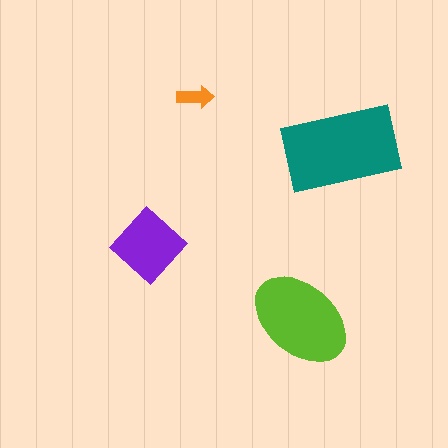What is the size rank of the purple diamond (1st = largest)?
3rd.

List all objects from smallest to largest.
The orange arrow, the purple diamond, the lime ellipse, the teal rectangle.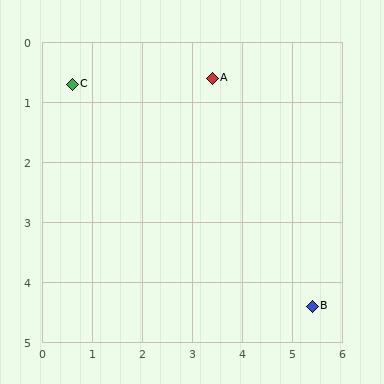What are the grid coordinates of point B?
Point B is at approximately (5.4, 4.4).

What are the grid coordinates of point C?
Point C is at approximately (0.6, 0.7).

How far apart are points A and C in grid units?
Points A and C are about 2.8 grid units apart.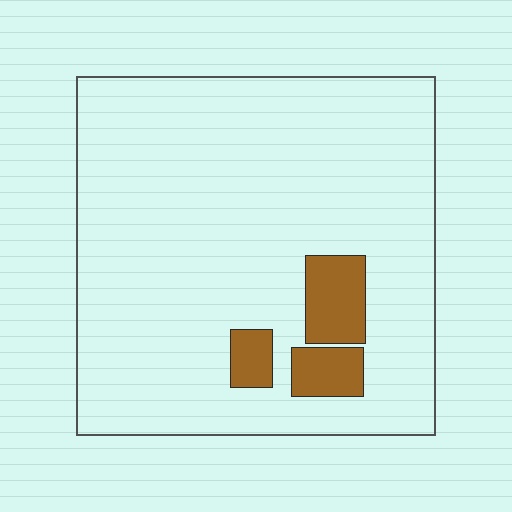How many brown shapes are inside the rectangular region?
3.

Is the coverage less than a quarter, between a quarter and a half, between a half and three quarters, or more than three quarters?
Less than a quarter.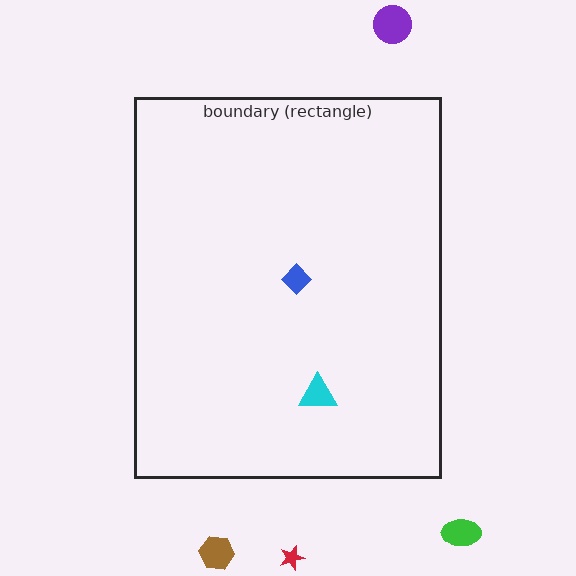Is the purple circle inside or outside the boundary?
Outside.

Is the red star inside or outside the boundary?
Outside.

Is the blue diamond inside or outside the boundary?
Inside.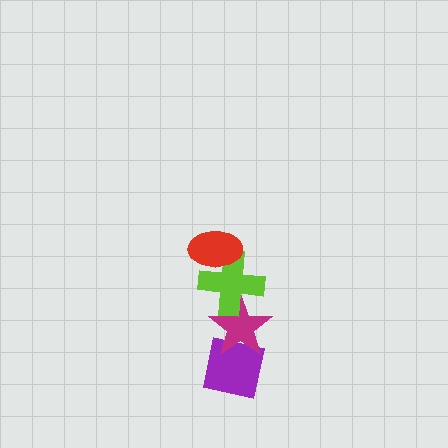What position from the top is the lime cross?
The lime cross is 2nd from the top.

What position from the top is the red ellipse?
The red ellipse is 1st from the top.